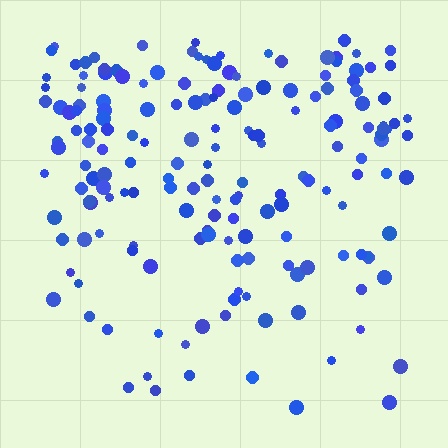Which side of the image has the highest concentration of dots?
The top.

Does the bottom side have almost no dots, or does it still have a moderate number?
Still a moderate number, just noticeably fewer than the top.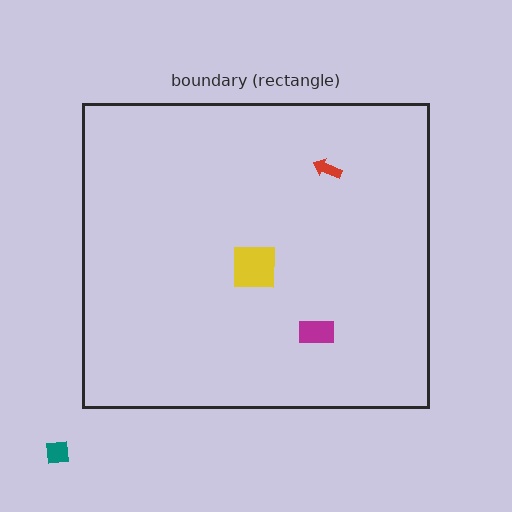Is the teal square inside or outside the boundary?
Outside.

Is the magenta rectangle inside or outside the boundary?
Inside.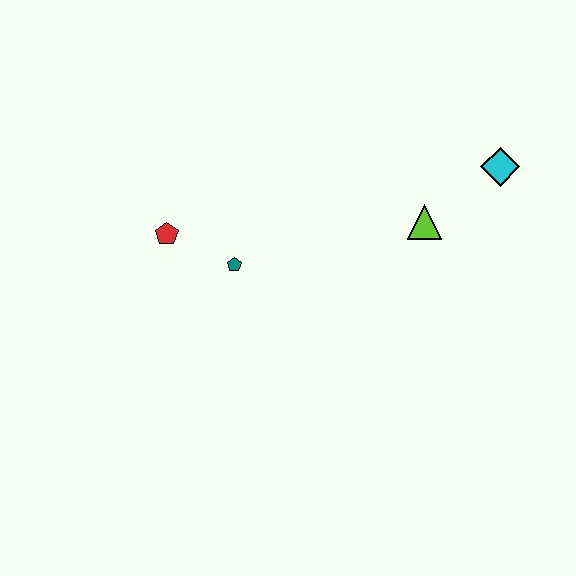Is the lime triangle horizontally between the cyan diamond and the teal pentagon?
Yes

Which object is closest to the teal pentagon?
The red pentagon is closest to the teal pentagon.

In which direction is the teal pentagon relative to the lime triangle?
The teal pentagon is to the left of the lime triangle.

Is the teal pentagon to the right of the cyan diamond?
No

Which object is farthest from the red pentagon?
The cyan diamond is farthest from the red pentagon.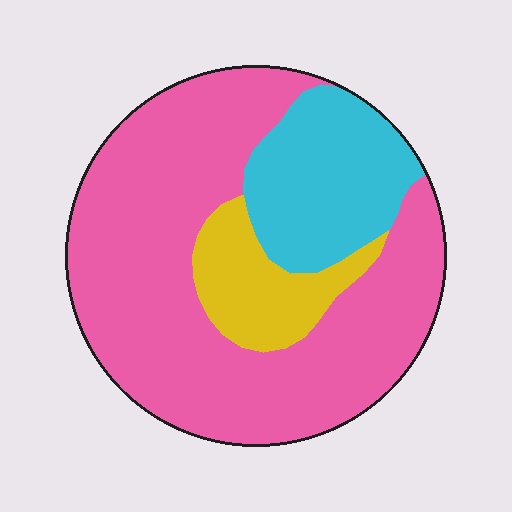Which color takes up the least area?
Yellow, at roughly 15%.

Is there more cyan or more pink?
Pink.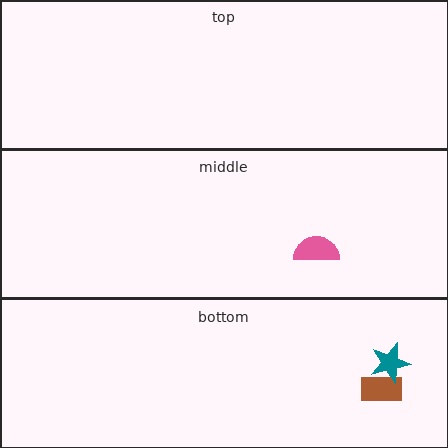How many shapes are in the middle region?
1.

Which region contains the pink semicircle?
The middle region.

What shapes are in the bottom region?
The brown rectangle, the teal star.